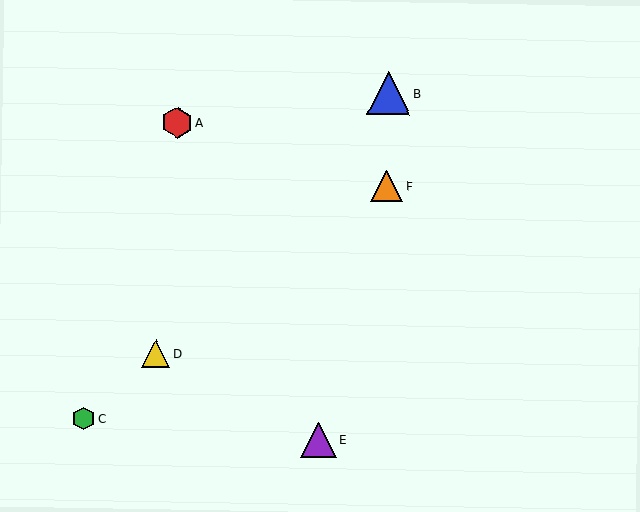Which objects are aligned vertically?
Objects B, F are aligned vertically.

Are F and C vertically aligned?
No, F is at x≈387 and C is at x≈84.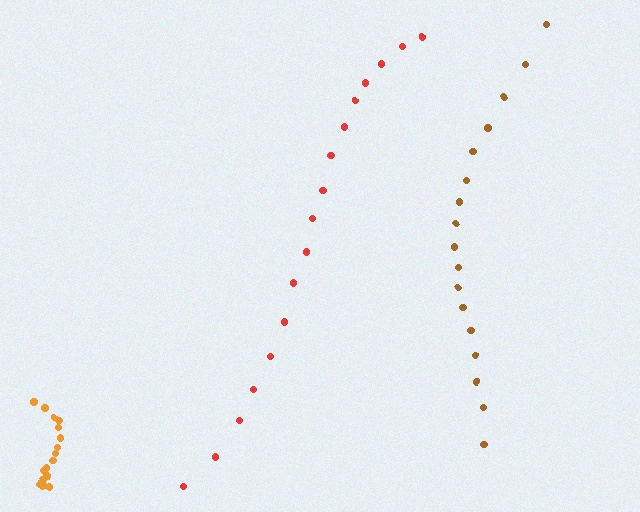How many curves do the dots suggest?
There are 3 distinct paths.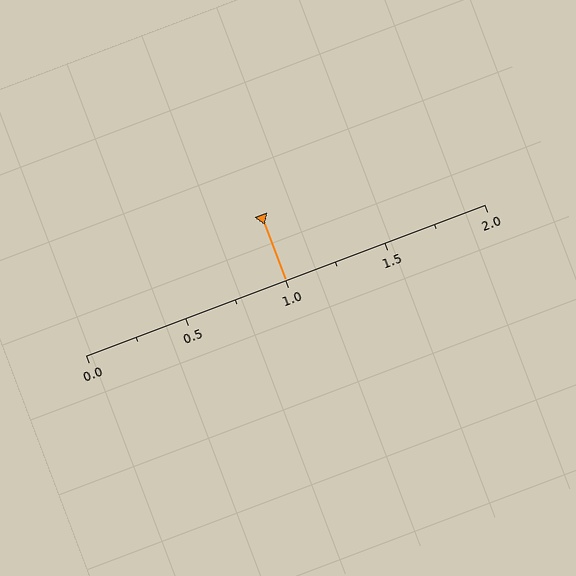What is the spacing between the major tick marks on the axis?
The major ticks are spaced 0.5 apart.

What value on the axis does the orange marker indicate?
The marker indicates approximately 1.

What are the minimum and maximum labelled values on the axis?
The axis runs from 0.0 to 2.0.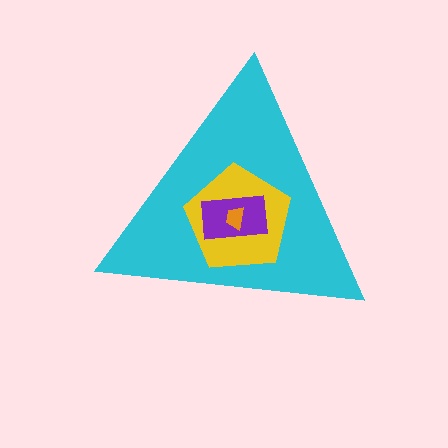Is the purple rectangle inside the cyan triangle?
Yes.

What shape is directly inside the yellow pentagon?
The purple rectangle.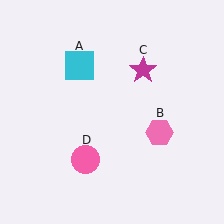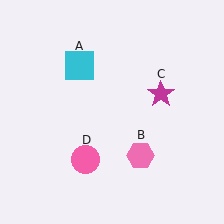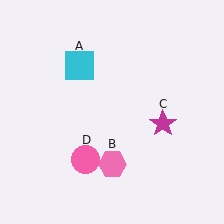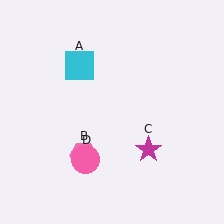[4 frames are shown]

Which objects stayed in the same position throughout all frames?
Cyan square (object A) and pink circle (object D) remained stationary.